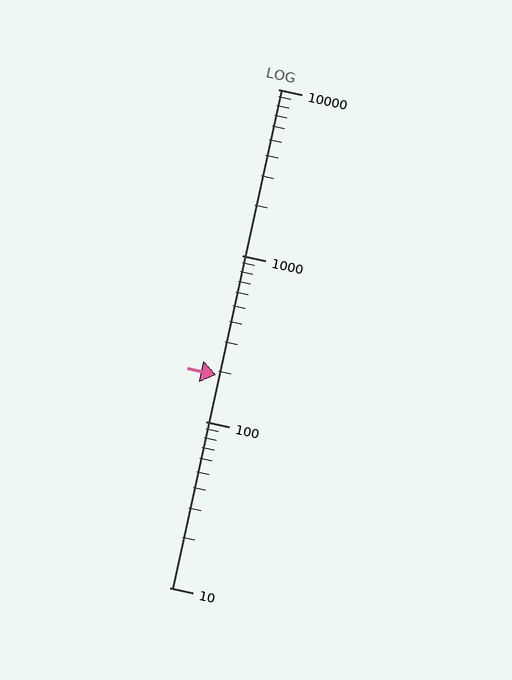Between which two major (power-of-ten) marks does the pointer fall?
The pointer is between 100 and 1000.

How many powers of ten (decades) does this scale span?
The scale spans 3 decades, from 10 to 10000.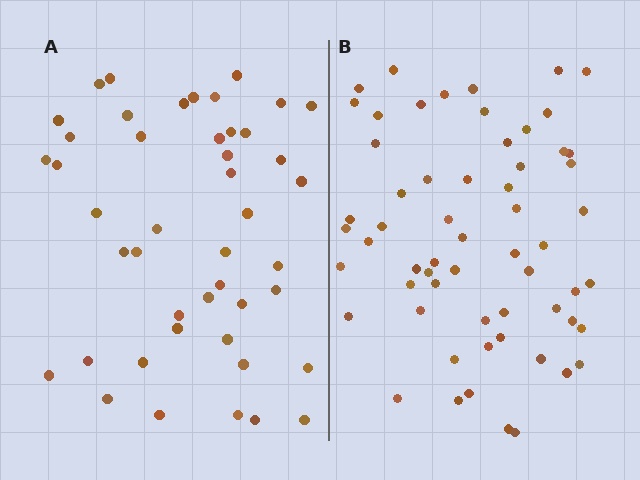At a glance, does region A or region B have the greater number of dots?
Region B (the right region) has more dots.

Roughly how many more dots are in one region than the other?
Region B has approximately 15 more dots than region A.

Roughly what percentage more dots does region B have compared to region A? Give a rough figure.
About 35% more.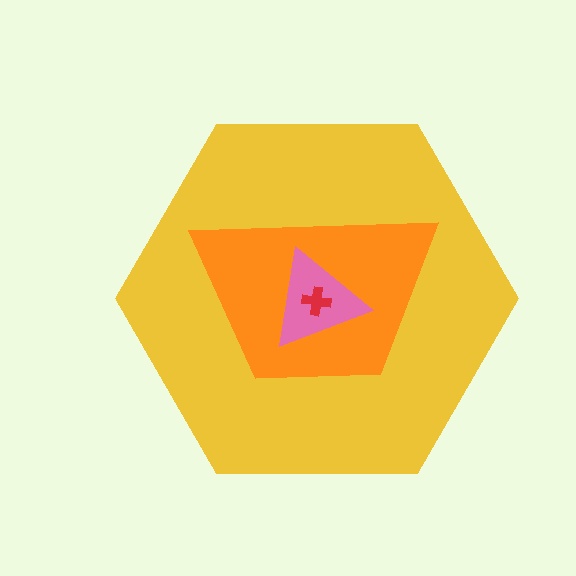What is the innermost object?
The red cross.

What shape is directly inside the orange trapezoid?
The pink triangle.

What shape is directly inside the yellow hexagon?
The orange trapezoid.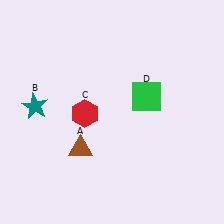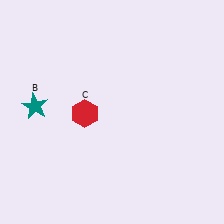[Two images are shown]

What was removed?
The brown triangle (A), the green square (D) were removed in Image 2.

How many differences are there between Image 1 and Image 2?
There are 2 differences between the two images.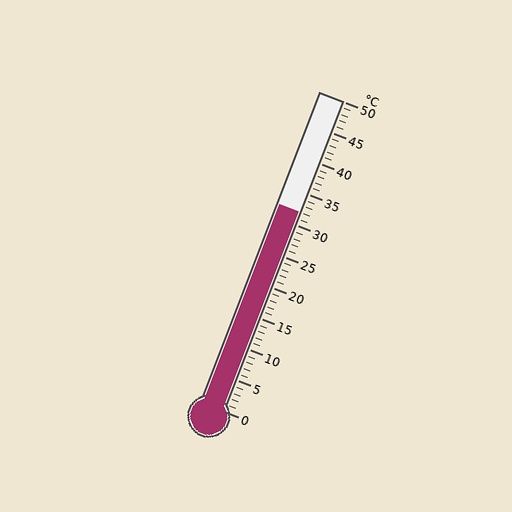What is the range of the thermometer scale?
The thermometer scale ranges from 0°C to 50°C.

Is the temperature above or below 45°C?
The temperature is below 45°C.